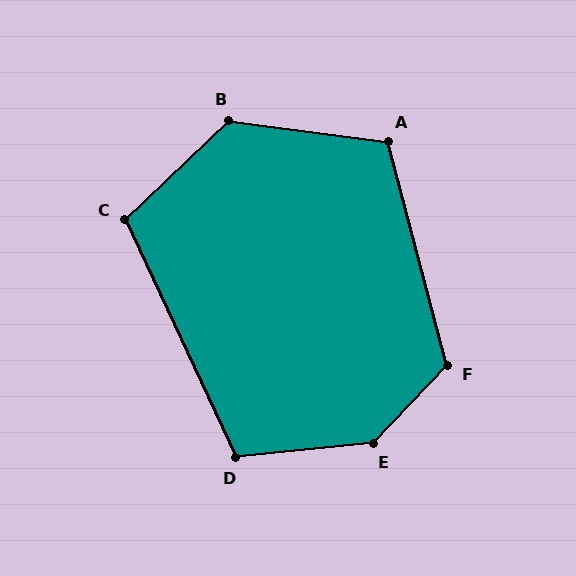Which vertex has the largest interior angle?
E, at approximately 139 degrees.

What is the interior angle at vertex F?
Approximately 122 degrees (obtuse).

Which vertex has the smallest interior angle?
C, at approximately 108 degrees.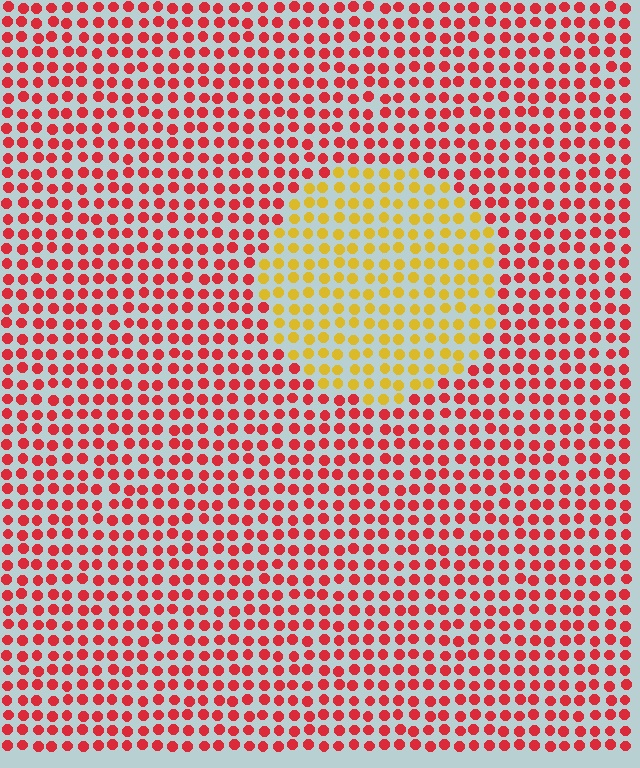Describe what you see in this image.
The image is filled with small red elements in a uniform arrangement. A circle-shaped region is visible where the elements are tinted to a slightly different hue, forming a subtle color boundary.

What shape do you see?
I see a circle.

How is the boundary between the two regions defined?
The boundary is defined purely by a slight shift in hue (about 54 degrees). Spacing, size, and orientation are identical on both sides.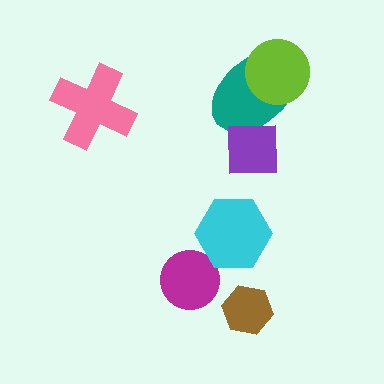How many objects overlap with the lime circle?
1 object overlaps with the lime circle.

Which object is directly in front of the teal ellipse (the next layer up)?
The purple square is directly in front of the teal ellipse.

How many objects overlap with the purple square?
1 object overlaps with the purple square.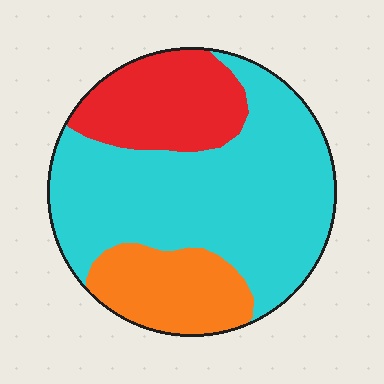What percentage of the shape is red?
Red covers 21% of the shape.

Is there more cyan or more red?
Cyan.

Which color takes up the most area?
Cyan, at roughly 60%.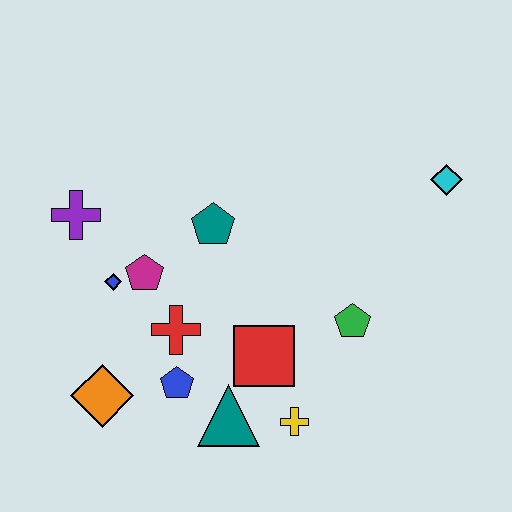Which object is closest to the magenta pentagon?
The blue diamond is closest to the magenta pentagon.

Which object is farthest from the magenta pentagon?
The cyan diamond is farthest from the magenta pentagon.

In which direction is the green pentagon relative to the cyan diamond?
The green pentagon is below the cyan diamond.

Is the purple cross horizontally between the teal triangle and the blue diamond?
No